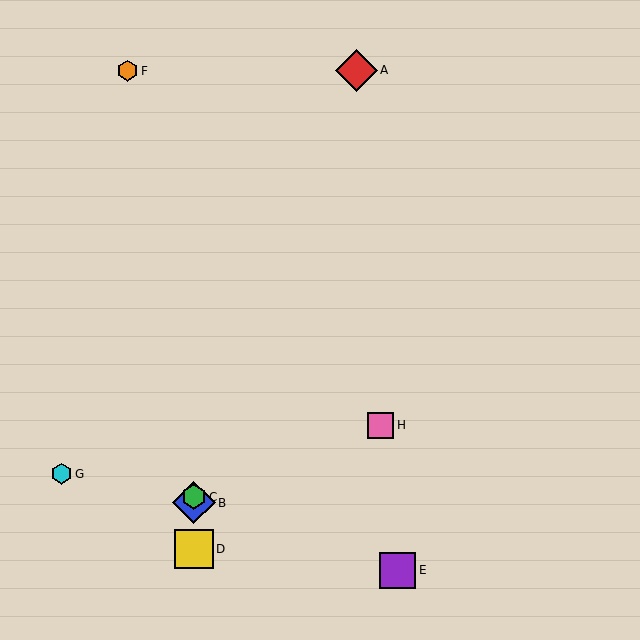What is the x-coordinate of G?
Object G is at x≈62.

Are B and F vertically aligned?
No, B is at x≈194 and F is at x≈127.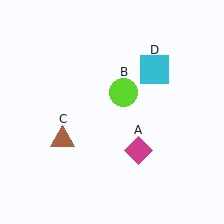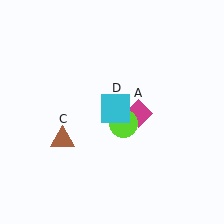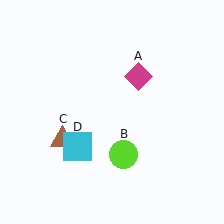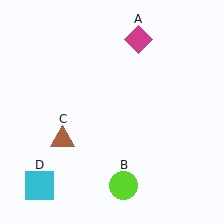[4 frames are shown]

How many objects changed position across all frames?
3 objects changed position: magenta diamond (object A), lime circle (object B), cyan square (object D).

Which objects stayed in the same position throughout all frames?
Brown triangle (object C) remained stationary.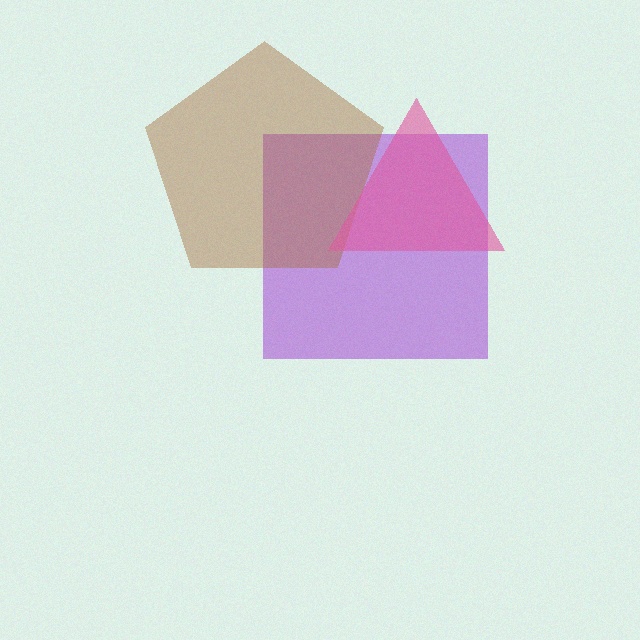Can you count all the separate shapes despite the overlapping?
Yes, there are 3 separate shapes.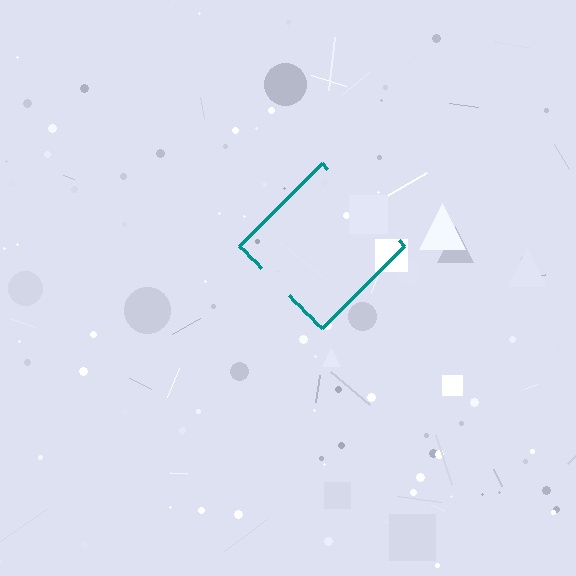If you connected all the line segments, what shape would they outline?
They would outline a diamond.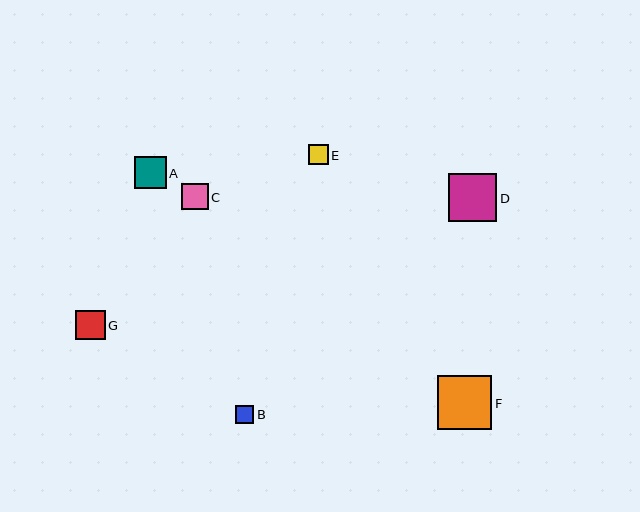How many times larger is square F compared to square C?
Square F is approximately 2.0 times the size of square C.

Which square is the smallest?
Square B is the smallest with a size of approximately 18 pixels.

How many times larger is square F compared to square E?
Square F is approximately 2.8 times the size of square E.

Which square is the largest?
Square F is the largest with a size of approximately 54 pixels.